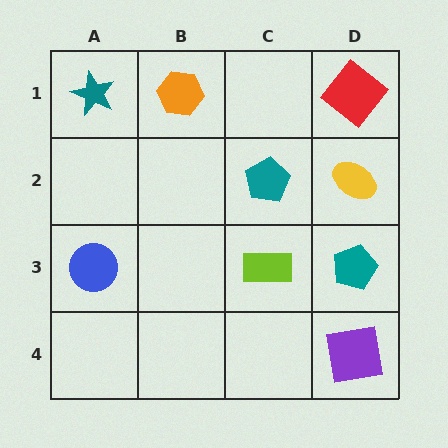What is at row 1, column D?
A red diamond.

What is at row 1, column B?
An orange hexagon.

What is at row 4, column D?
A purple square.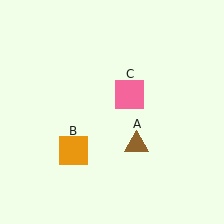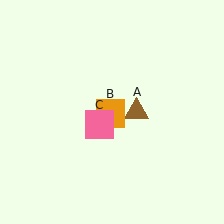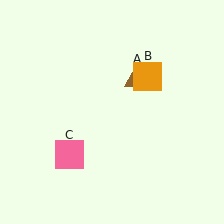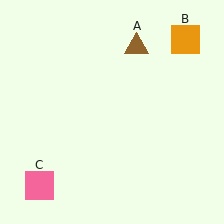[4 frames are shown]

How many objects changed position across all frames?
3 objects changed position: brown triangle (object A), orange square (object B), pink square (object C).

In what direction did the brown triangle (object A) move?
The brown triangle (object A) moved up.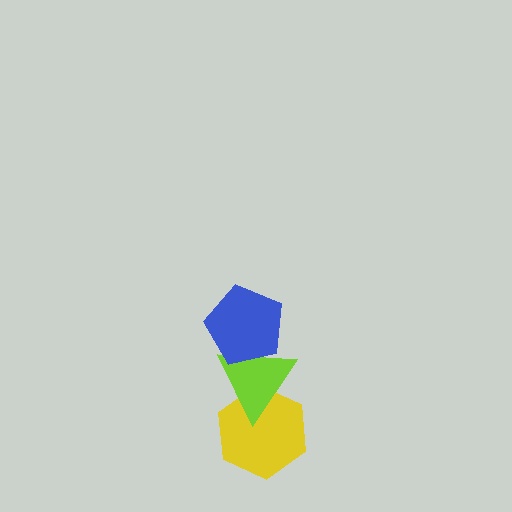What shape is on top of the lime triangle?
The blue pentagon is on top of the lime triangle.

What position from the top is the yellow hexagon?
The yellow hexagon is 3rd from the top.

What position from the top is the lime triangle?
The lime triangle is 2nd from the top.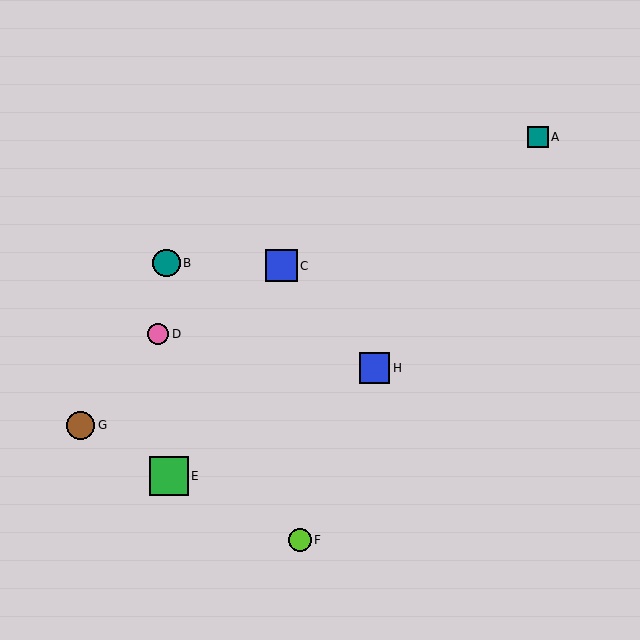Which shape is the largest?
The green square (labeled E) is the largest.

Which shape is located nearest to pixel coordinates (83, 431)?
The brown circle (labeled G) at (81, 425) is nearest to that location.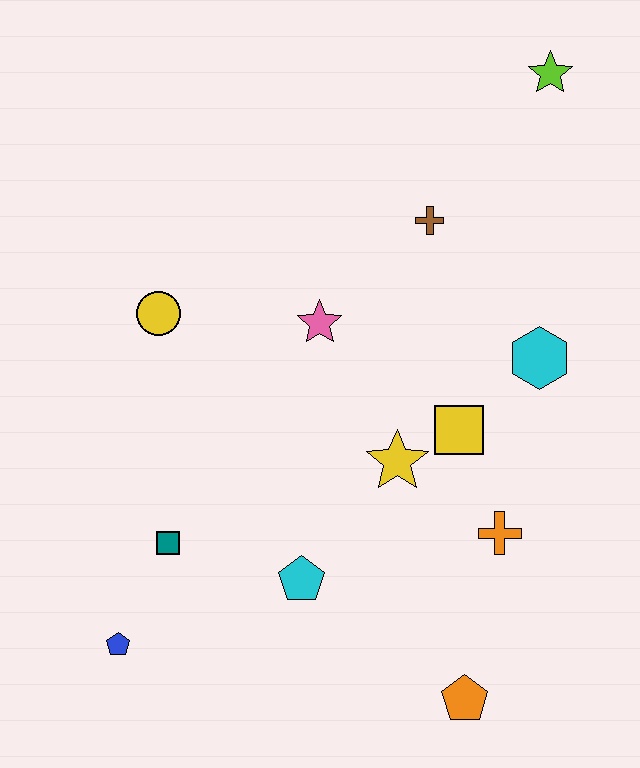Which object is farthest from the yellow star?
The lime star is farthest from the yellow star.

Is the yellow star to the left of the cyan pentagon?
No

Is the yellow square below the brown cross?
Yes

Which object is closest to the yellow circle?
The pink star is closest to the yellow circle.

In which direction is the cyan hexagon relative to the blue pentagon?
The cyan hexagon is to the right of the blue pentagon.